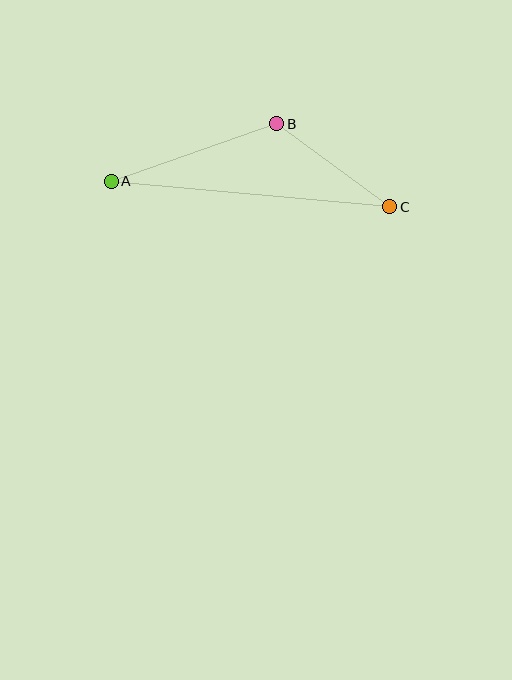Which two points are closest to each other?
Points B and C are closest to each other.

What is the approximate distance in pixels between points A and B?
The distance between A and B is approximately 175 pixels.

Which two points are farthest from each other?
Points A and C are farthest from each other.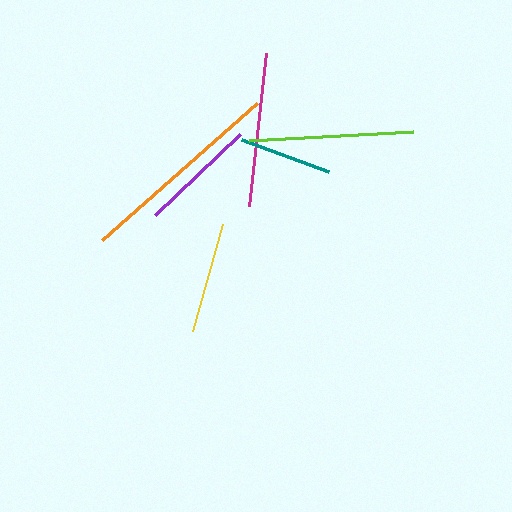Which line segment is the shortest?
The teal line is the shortest at approximately 92 pixels.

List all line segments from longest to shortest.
From longest to shortest: orange, lime, magenta, purple, yellow, teal.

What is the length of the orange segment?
The orange segment is approximately 208 pixels long.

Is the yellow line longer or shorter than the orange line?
The orange line is longer than the yellow line.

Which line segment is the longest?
The orange line is the longest at approximately 208 pixels.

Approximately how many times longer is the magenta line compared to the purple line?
The magenta line is approximately 1.3 times the length of the purple line.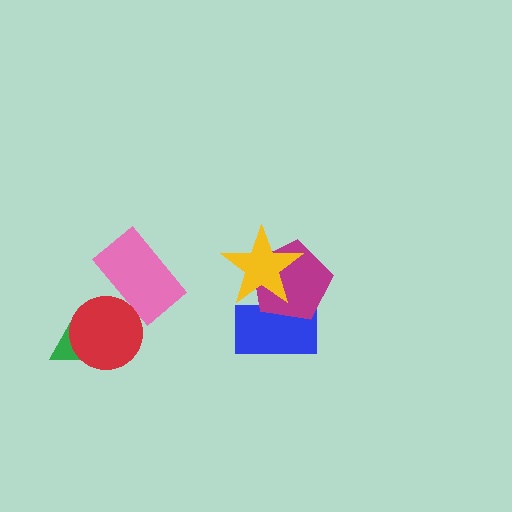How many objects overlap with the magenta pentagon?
2 objects overlap with the magenta pentagon.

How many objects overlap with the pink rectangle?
1 object overlaps with the pink rectangle.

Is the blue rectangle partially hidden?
Yes, it is partially covered by another shape.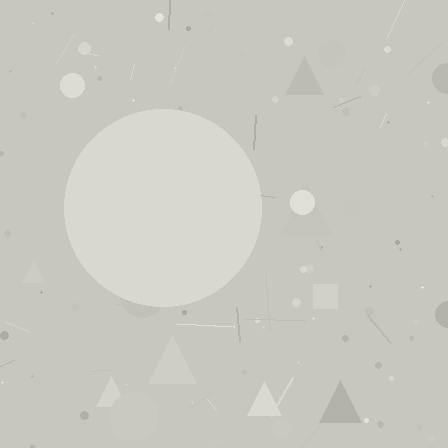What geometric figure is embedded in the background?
A circle is embedded in the background.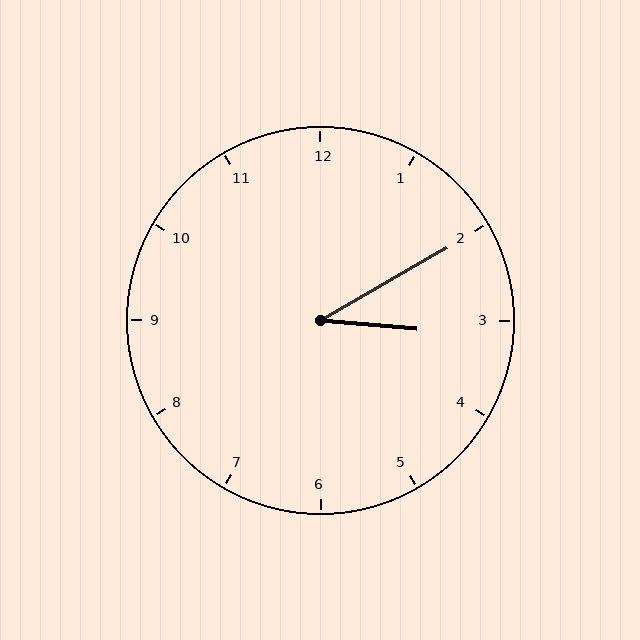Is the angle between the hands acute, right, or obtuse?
It is acute.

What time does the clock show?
3:10.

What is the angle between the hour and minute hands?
Approximately 35 degrees.